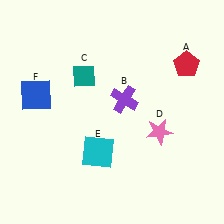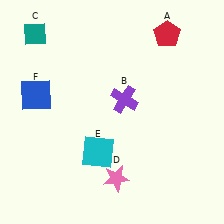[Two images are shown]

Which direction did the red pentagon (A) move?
The red pentagon (A) moved up.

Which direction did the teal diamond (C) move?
The teal diamond (C) moved left.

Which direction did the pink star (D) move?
The pink star (D) moved down.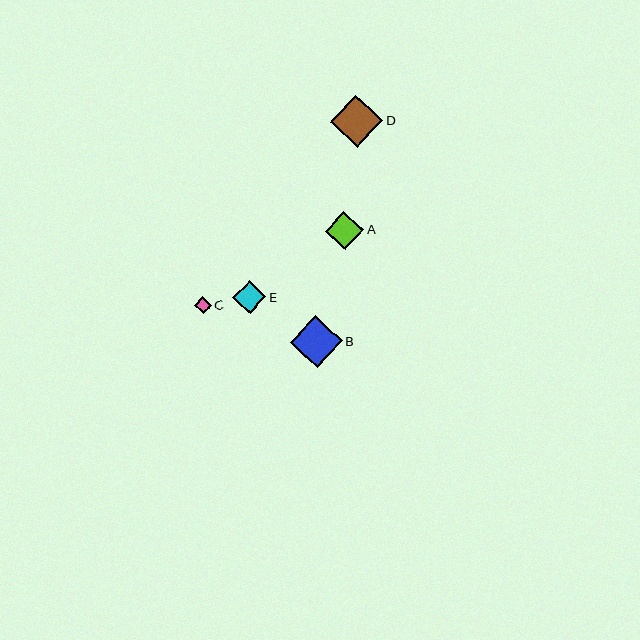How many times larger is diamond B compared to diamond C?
Diamond B is approximately 3.0 times the size of diamond C.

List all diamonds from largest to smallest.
From largest to smallest: D, B, A, E, C.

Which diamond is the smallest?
Diamond C is the smallest with a size of approximately 17 pixels.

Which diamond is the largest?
Diamond D is the largest with a size of approximately 52 pixels.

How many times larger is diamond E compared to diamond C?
Diamond E is approximately 1.9 times the size of diamond C.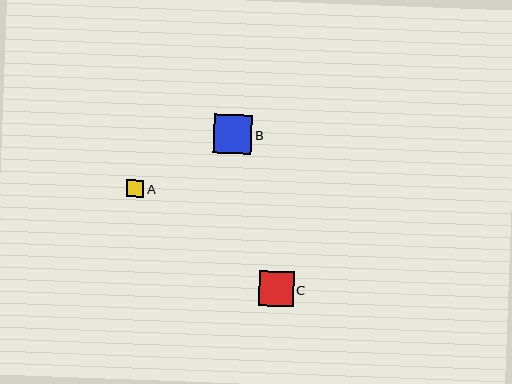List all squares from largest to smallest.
From largest to smallest: B, C, A.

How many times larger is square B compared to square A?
Square B is approximately 2.2 times the size of square A.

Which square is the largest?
Square B is the largest with a size of approximately 38 pixels.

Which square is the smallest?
Square A is the smallest with a size of approximately 18 pixels.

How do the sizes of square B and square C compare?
Square B and square C are approximately the same size.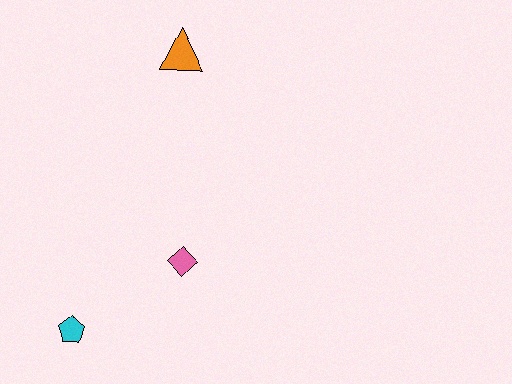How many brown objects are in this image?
There are no brown objects.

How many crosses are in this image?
There are no crosses.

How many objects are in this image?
There are 3 objects.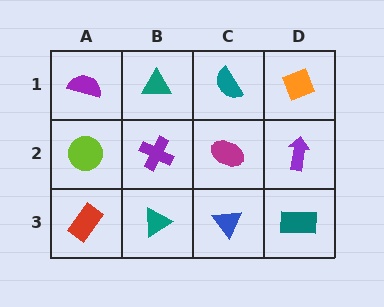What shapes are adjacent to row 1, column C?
A magenta ellipse (row 2, column C), a teal triangle (row 1, column B), an orange diamond (row 1, column D).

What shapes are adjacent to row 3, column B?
A purple cross (row 2, column B), a red rectangle (row 3, column A), a blue triangle (row 3, column C).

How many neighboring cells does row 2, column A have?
3.